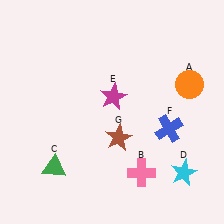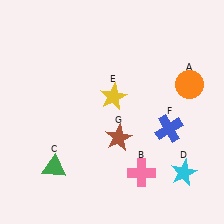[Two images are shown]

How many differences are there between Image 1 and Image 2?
There is 1 difference between the two images.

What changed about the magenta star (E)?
In Image 1, E is magenta. In Image 2, it changed to yellow.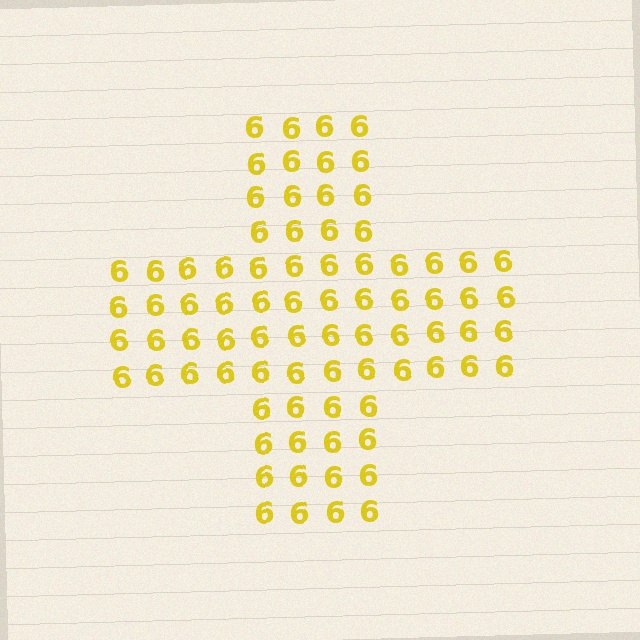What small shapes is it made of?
It is made of small digit 6's.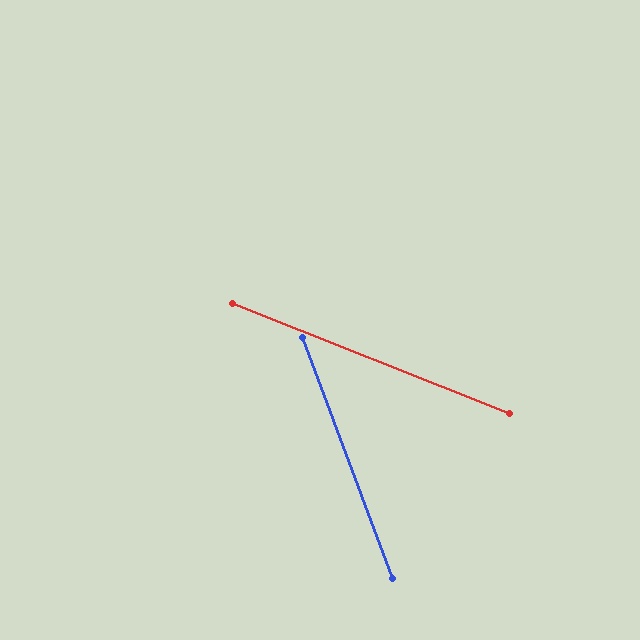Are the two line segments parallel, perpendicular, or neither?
Neither parallel nor perpendicular — they differ by about 48°.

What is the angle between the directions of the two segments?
Approximately 48 degrees.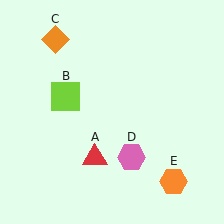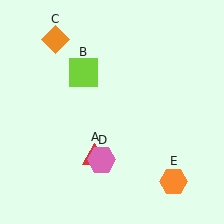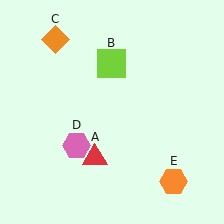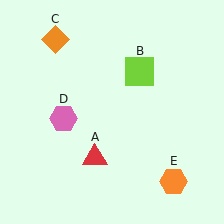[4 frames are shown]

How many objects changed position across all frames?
2 objects changed position: lime square (object B), pink hexagon (object D).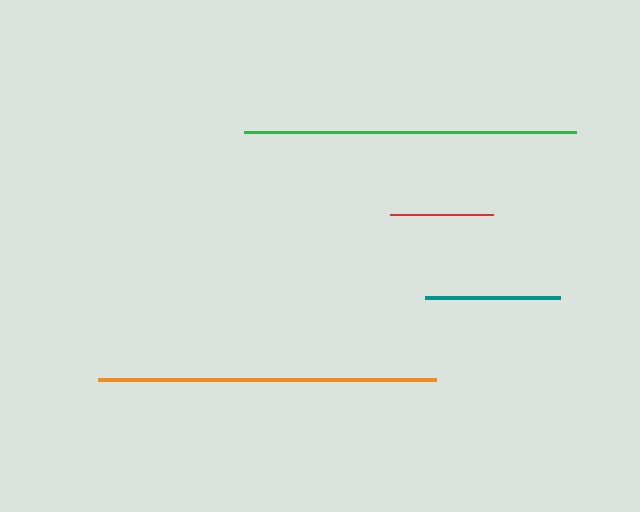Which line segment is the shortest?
The red line is the shortest at approximately 103 pixels.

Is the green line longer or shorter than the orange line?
The orange line is longer than the green line.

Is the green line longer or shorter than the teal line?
The green line is longer than the teal line.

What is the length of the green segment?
The green segment is approximately 332 pixels long.